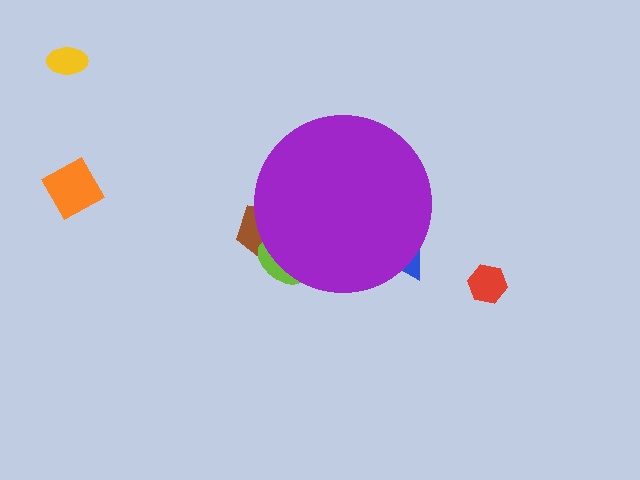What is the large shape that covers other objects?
A purple circle.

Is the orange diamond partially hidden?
No, the orange diamond is fully visible.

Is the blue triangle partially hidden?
Yes, the blue triangle is partially hidden behind the purple circle.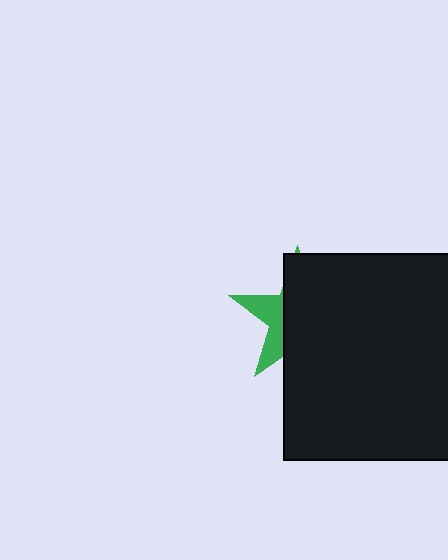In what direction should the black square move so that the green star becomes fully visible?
The black square should move right. That is the shortest direction to clear the overlap and leave the green star fully visible.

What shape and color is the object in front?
The object in front is a black square.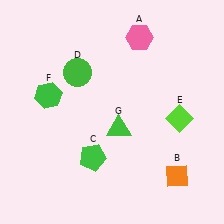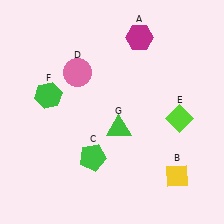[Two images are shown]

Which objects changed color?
A changed from pink to magenta. B changed from orange to yellow. D changed from green to pink.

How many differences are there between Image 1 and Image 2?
There are 3 differences between the two images.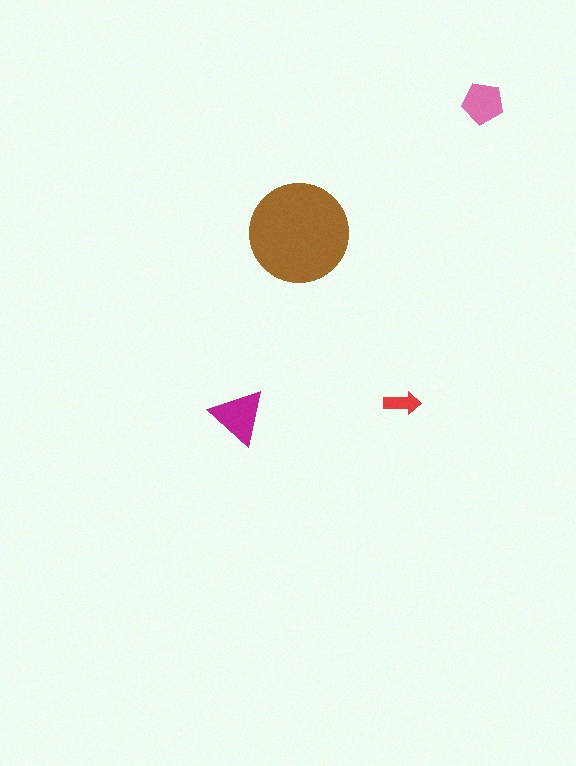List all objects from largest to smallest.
The brown circle, the magenta triangle, the pink pentagon, the red arrow.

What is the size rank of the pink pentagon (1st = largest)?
3rd.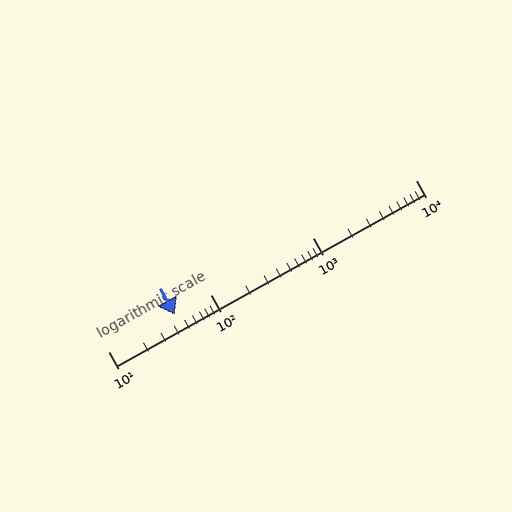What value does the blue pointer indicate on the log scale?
The pointer indicates approximately 45.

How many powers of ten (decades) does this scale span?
The scale spans 3 decades, from 10 to 10000.